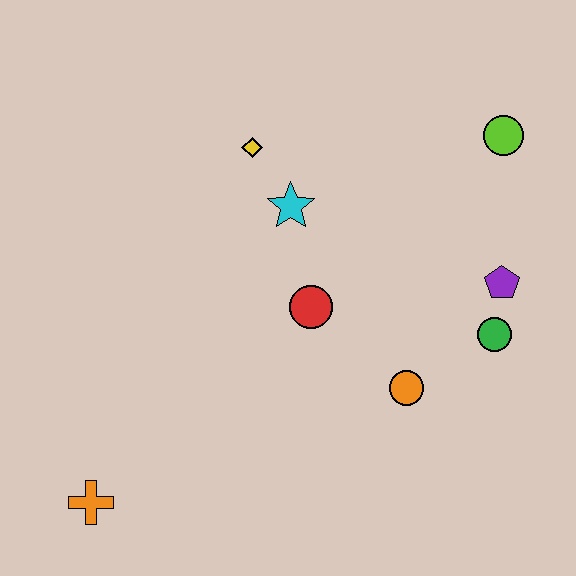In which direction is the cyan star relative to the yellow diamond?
The cyan star is below the yellow diamond.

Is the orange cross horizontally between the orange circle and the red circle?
No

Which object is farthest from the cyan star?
The orange cross is farthest from the cyan star.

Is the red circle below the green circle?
No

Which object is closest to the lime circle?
The purple pentagon is closest to the lime circle.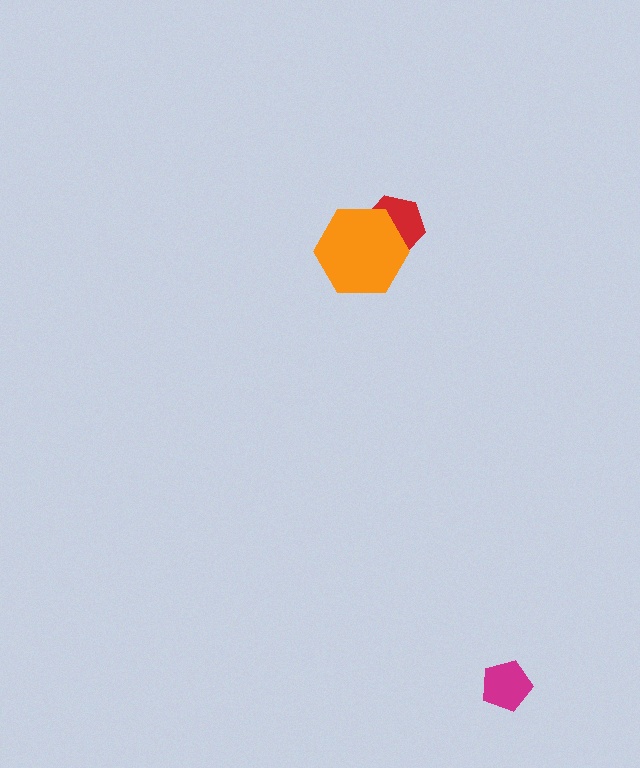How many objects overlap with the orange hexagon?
1 object overlaps with the orange hexagon.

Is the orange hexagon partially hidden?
No, no other shape covers it.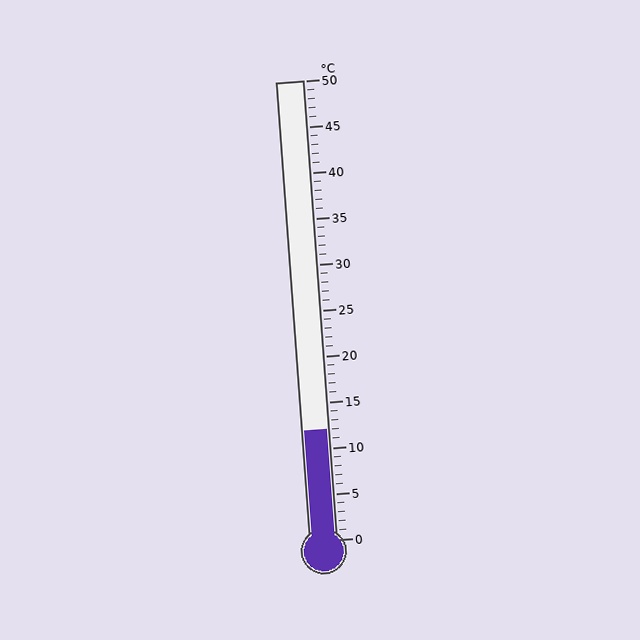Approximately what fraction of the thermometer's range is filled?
The thermometer is filled to approximately 25% of its range.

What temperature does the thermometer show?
The thermometer shows approximately 12°C.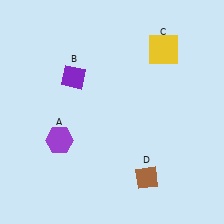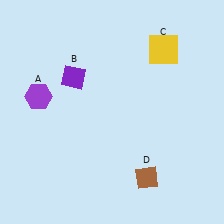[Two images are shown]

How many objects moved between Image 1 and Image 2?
1 object moved between the two images.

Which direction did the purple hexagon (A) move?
The purple hexagon (A) moved up.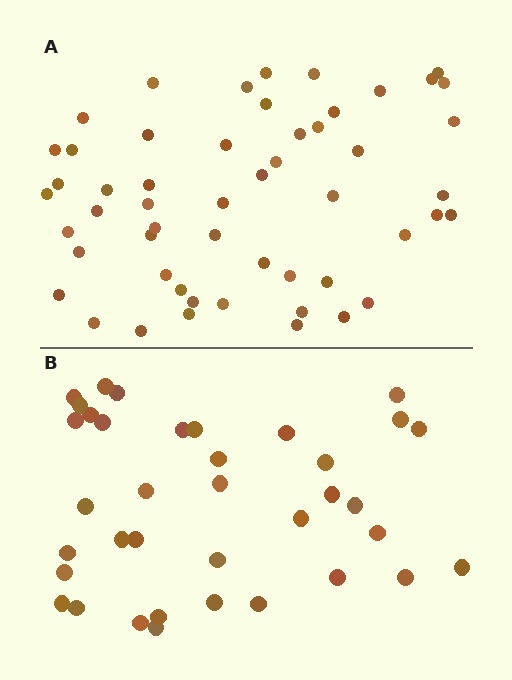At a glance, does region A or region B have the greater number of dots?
Region A (the top region) has more dots.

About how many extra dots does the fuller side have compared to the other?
Region A has approximately 15 more dots than region B.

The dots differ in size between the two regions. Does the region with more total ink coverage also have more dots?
No. Region B has more total ink coverage because its dots are larger, but region A actually contains more individual dots. Total area can be misleading — the number of items is what matters here.